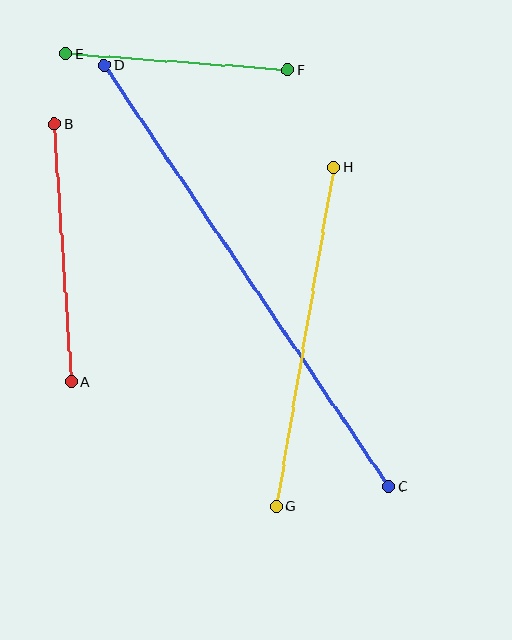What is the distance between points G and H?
The distance is approximately 344 pixels.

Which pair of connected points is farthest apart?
Points C and D are farthest apart.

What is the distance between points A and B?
The distance is approximately 258 pixels.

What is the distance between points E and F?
The distance is approximately 221 pixels.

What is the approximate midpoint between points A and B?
The midpoint is at approximately (63, 253) pixels.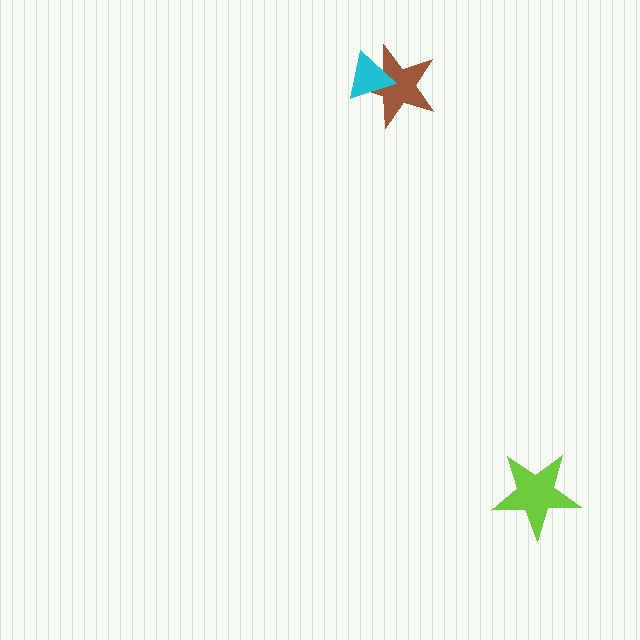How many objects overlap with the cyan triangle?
1 object overlaps with the cyan triangle.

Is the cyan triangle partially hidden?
No, no other shape covers it.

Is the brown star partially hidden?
Yes, it is partially covered by another shape.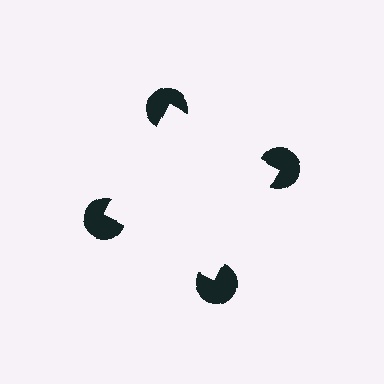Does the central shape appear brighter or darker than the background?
It typically appears slightly brighter than the background, even though no actual brightness change is drawn.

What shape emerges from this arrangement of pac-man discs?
An illusory square — its edges are inferred from the aligned wedge cuts in the pac-man discs, not physically drawn.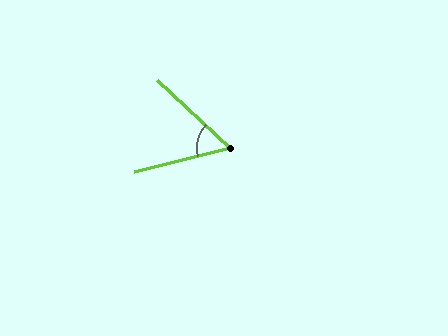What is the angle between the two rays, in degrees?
Approximately 57 degrees.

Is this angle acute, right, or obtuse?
It is acute.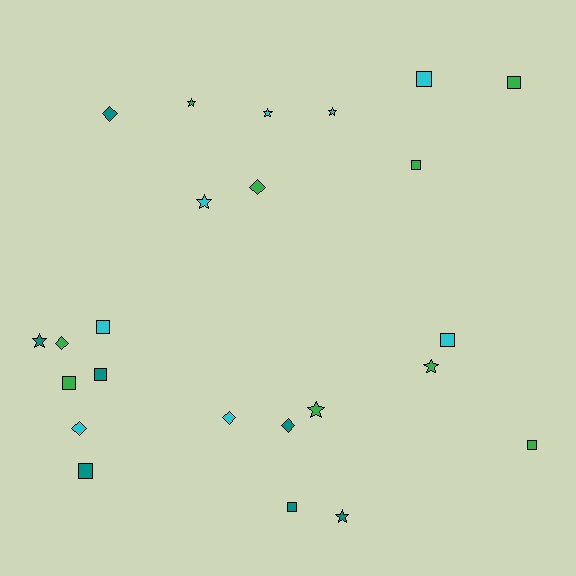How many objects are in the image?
There are 24 objects.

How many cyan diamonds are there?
There are 2 cyan diamonds.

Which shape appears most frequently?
Square, with 10 objects.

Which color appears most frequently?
Green, with 9 objects.